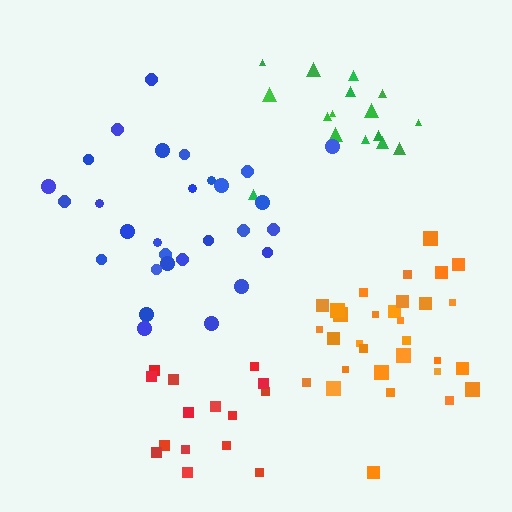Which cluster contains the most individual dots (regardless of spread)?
Orange (31).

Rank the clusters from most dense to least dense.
green, orange, blue, red.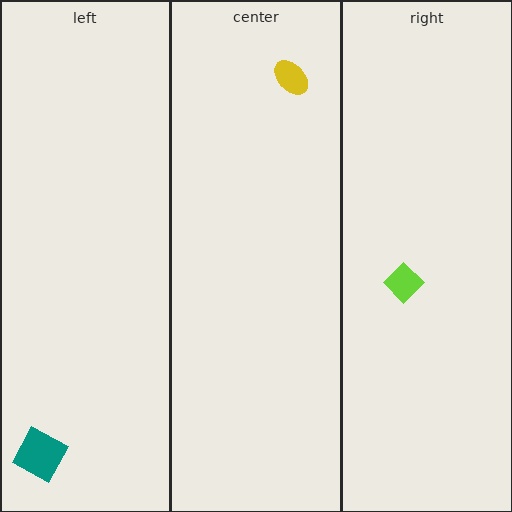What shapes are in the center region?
The yellow ellipse.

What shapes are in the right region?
The lime diamond.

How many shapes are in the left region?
1.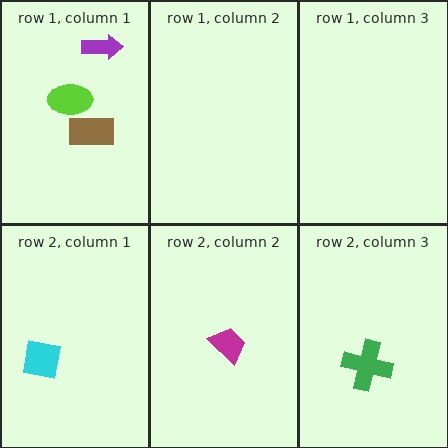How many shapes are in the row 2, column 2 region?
1.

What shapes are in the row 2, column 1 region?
The cyan square.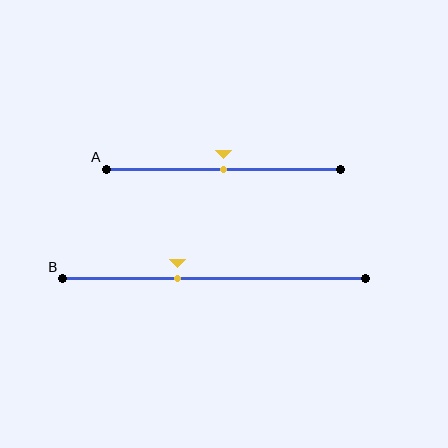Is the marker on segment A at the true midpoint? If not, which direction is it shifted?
Yes, the marker on segment A is at the true midpoint.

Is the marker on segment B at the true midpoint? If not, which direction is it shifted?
No, the marker on segment B is shifted to the left by about 12% of the segment length.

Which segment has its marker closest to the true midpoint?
Segment A has its marker closest to the true midpoint.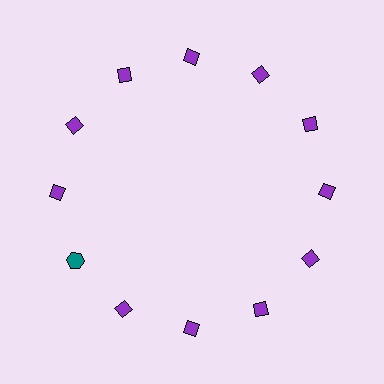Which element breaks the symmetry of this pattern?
The teal hexagon at roughly the 8 o'clock position breaks the symmetry. All other shapes are purple diamonds.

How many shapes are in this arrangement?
There are 12 shapes arranged in a ring pattern.